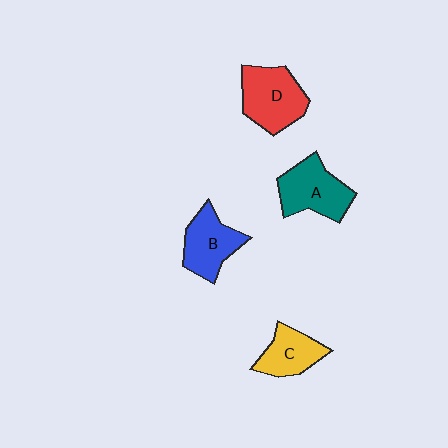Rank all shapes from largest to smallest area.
From largest to smallest: D (red), A (teal), B (blue), C (yellow).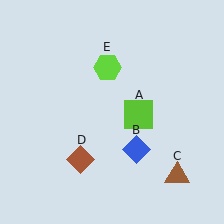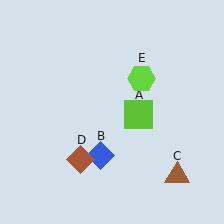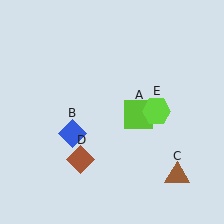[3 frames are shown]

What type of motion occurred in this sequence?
The blue diamond (object B), lime hexagon (object E) rotated clockwise around the center of the scene.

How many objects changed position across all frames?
2 objects changed position: blue diamond (object B), lime hexagon (object E).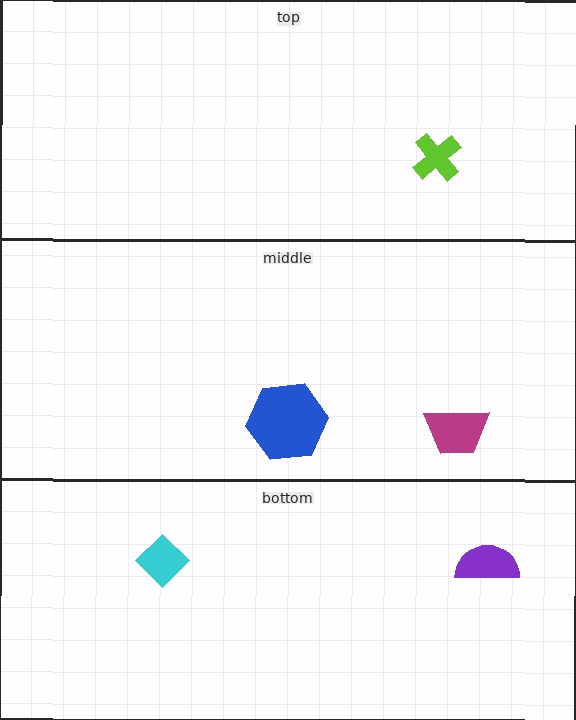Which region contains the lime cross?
The top region.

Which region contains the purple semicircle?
The bottom region.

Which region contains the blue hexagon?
The middle region.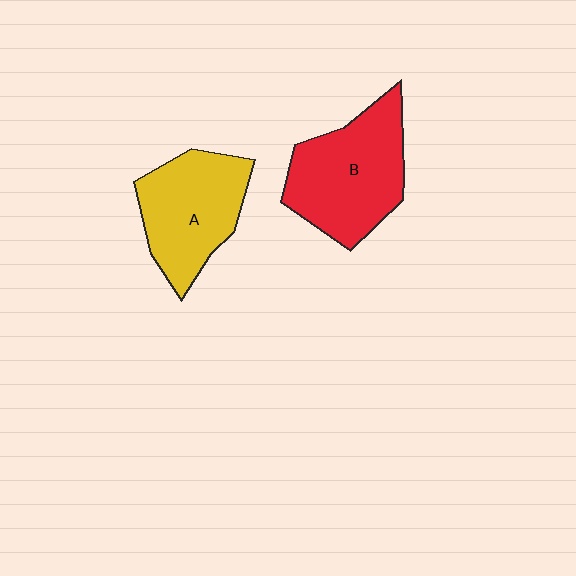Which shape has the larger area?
Shape B (red).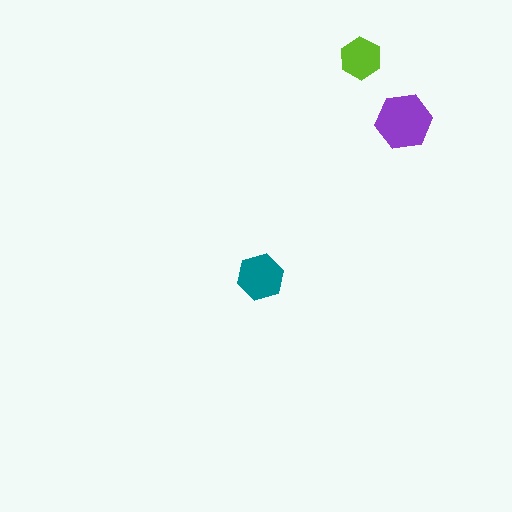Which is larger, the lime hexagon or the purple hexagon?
The purple one.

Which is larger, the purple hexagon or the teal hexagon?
The purple one.